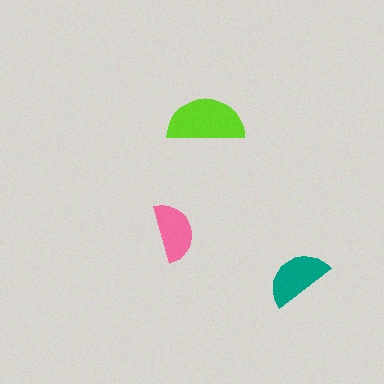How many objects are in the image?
There are 3 objects in the image.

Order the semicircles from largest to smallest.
the lime one, the teal one, the pink one.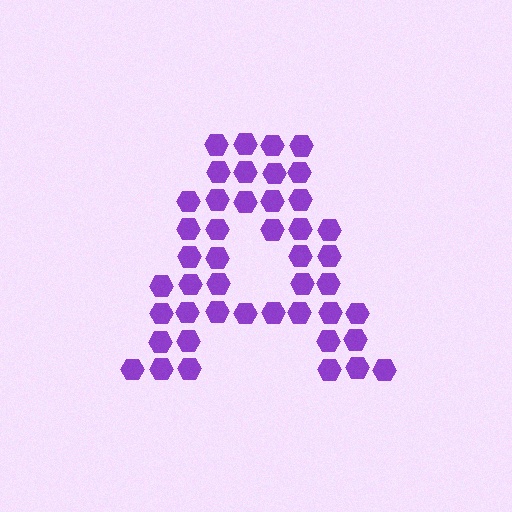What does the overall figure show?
The overall figure shows the letter A.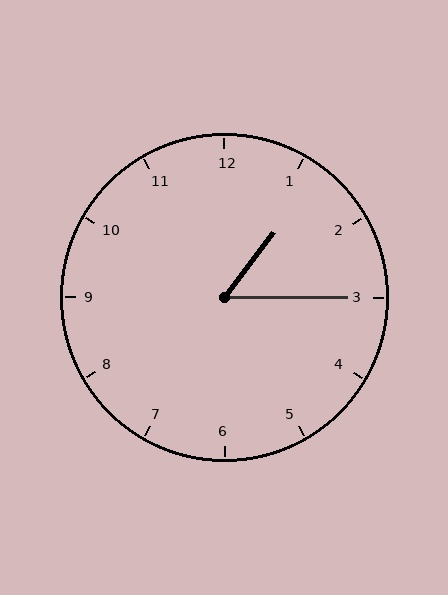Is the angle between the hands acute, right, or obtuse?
It is acute.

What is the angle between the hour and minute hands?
Approximately 52 degrees.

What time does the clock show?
1:15.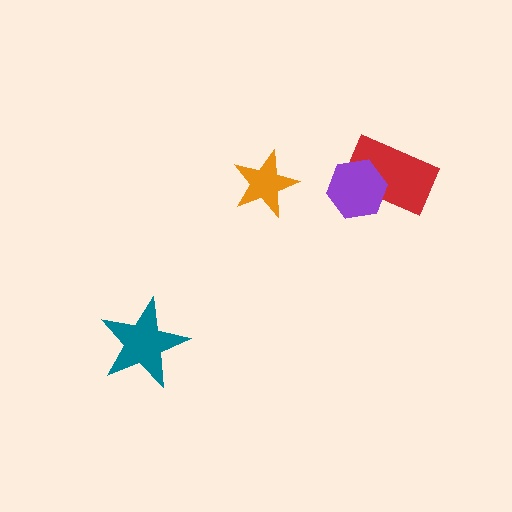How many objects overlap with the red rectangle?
1 object overlaps with the red rectangle.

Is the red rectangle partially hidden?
Yes, it is partially covered by another shape.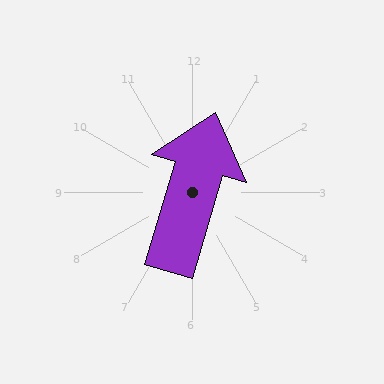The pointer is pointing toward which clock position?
Roughly 1 o'clock.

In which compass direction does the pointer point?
North.